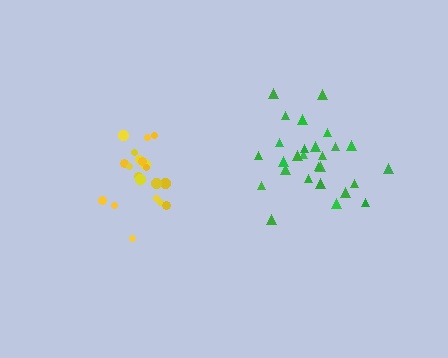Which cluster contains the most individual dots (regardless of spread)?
Green (27).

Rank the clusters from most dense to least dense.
yellow, green.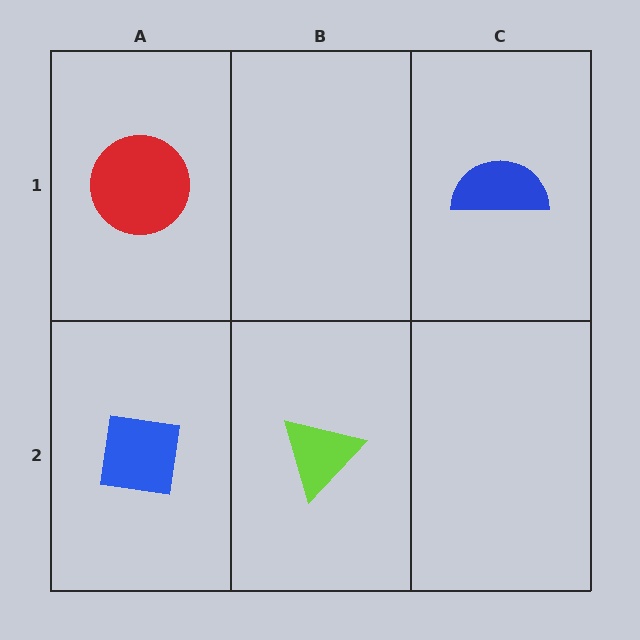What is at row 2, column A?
A blue square.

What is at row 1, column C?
A blue semicircle.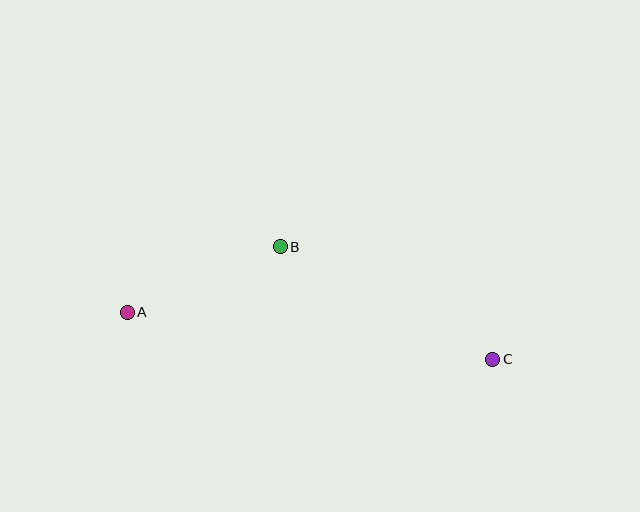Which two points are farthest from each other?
Points A and C are farthest from each other.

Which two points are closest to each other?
Points A and B are closest to each other.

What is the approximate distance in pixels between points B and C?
The distance between B and C is approximately 240 pixels.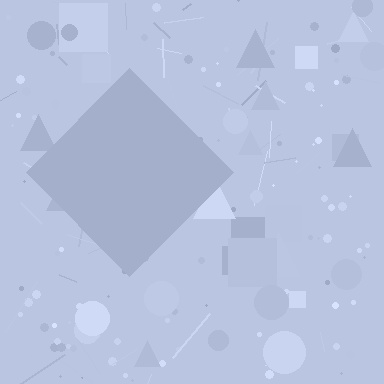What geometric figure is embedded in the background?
A diamond is embedded in the background.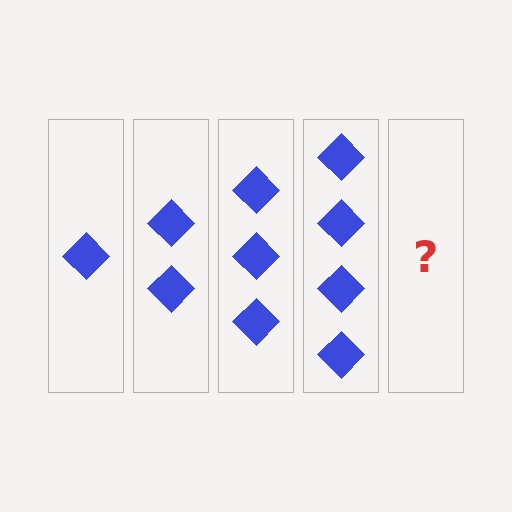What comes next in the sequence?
The next element should be 5 diamonds.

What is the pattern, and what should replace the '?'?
The pattern is that each step adds one more diamond. The '?' should be 5 diamonds.